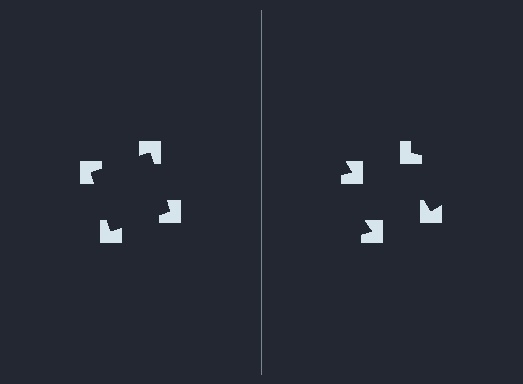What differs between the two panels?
The notched squares are positioned identically on both sides; only the wedge orientations differ. On the left they align to a square; on the right they are misaligned.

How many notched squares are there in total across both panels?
8 — 4 on each side.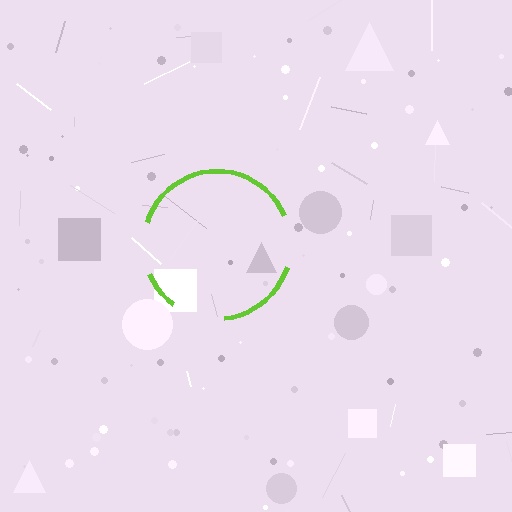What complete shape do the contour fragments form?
The contour fragments form a circle.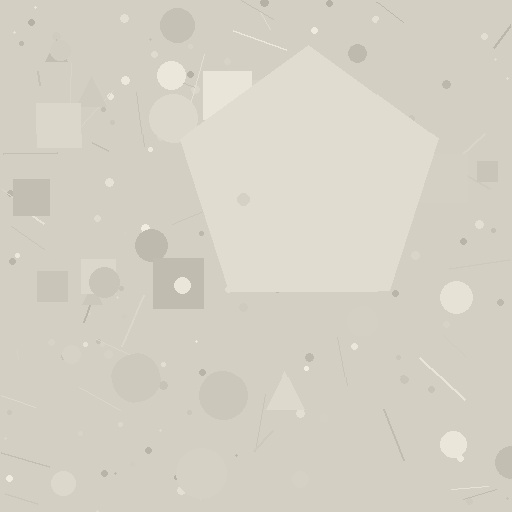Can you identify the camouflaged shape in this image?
The camouflaged shape is a pentagon.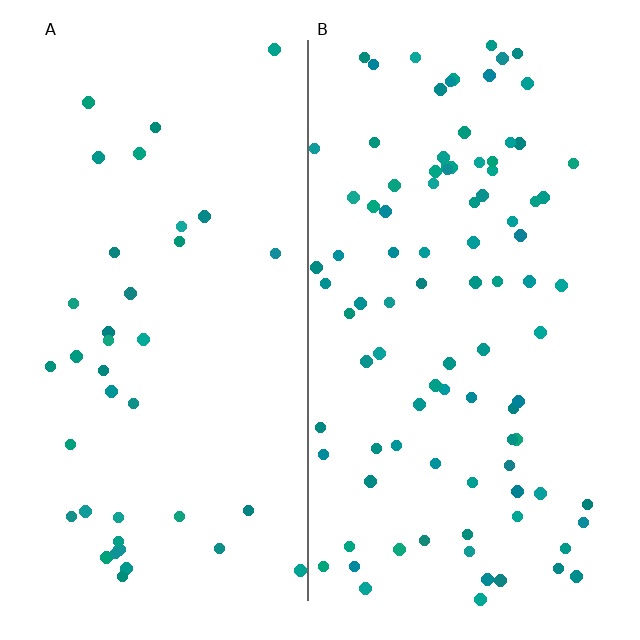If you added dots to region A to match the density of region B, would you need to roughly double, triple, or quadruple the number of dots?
Approximately double.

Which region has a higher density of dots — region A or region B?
B (the right).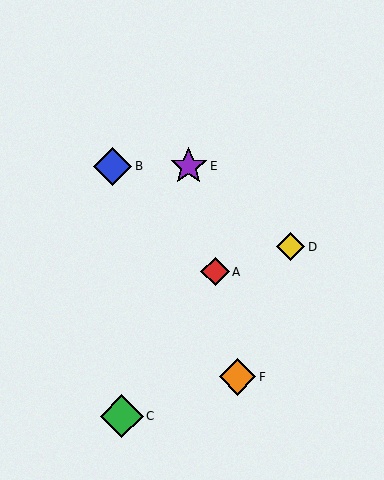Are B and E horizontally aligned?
Yes, both are at y≈166.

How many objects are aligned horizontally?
2 objects (B, E) are aligned horizontally.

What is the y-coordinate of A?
Object A is at y≈272.